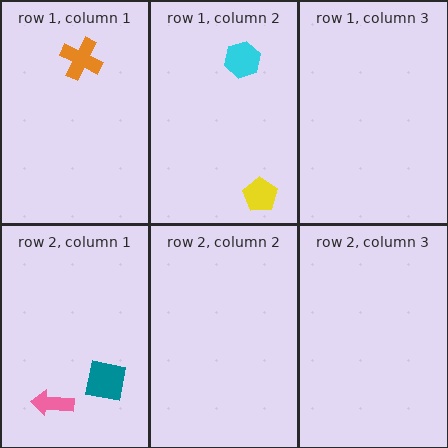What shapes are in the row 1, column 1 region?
The orange cross.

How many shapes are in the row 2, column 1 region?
2.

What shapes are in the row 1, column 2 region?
The yellow pentagon, the cyan hexagon.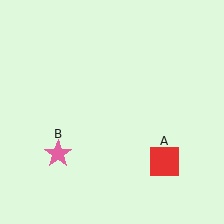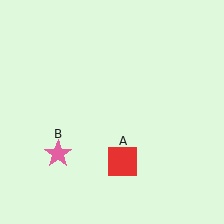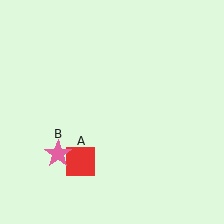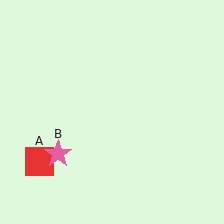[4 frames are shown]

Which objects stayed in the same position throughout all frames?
Pink star (object B) remained stationary.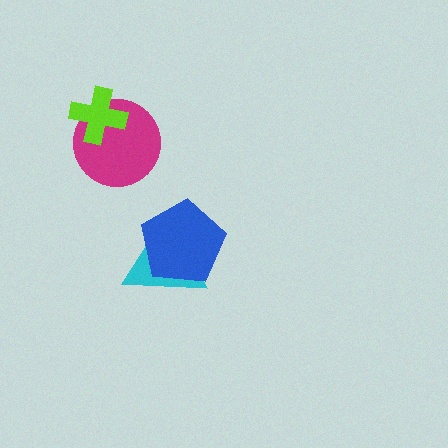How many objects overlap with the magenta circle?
1 object overlaps with the magenta circle.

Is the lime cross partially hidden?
No, no other shape covers it.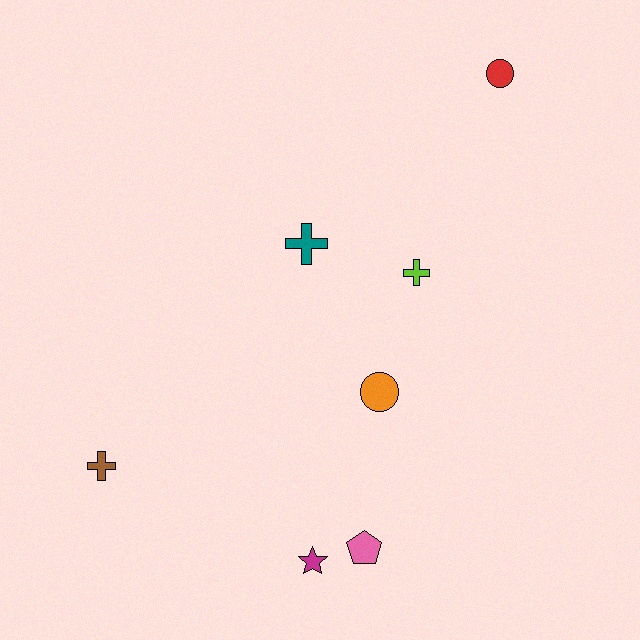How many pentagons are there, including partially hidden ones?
There is 1 pentagon.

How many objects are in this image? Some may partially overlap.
There are 7 objects.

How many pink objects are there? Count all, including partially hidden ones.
There is 1 pink object.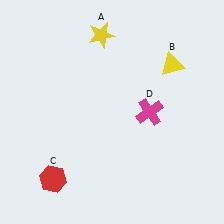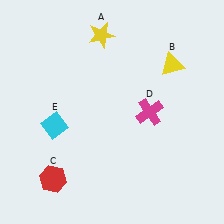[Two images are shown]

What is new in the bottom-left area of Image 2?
A cyan diamond (E) was added in the bottom-left area of Image 2.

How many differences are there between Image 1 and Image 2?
There is 1 difference between the two images.